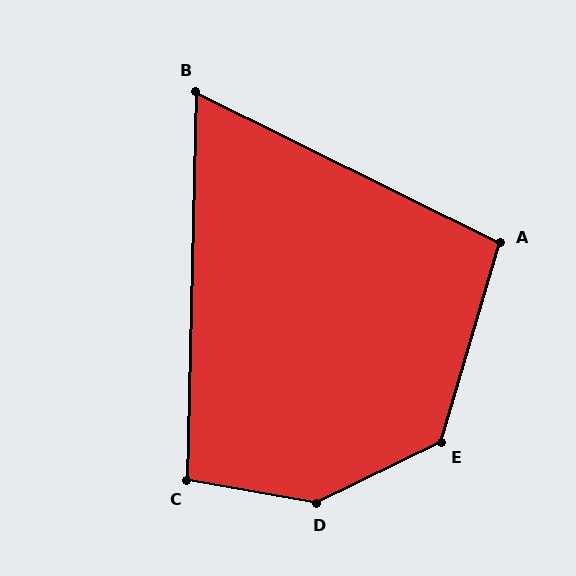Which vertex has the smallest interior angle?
B, at approximately 65 degrees.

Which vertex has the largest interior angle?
D, at approximately 144 degrees.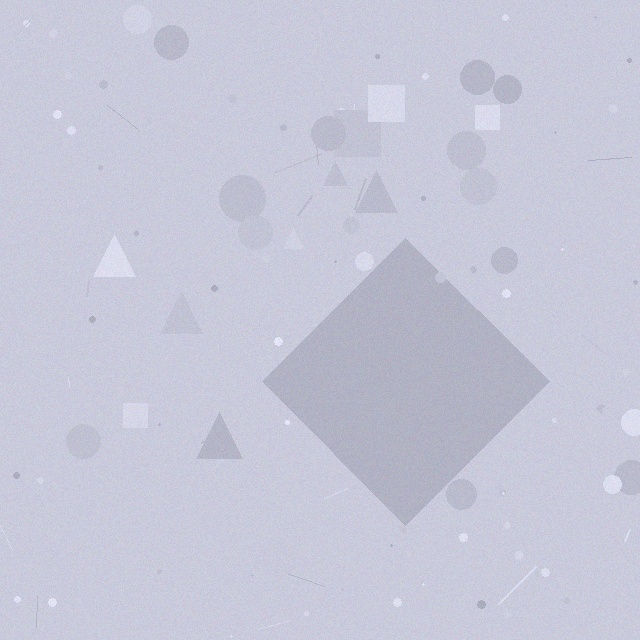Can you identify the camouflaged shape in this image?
The camouflaged shape is a diamond.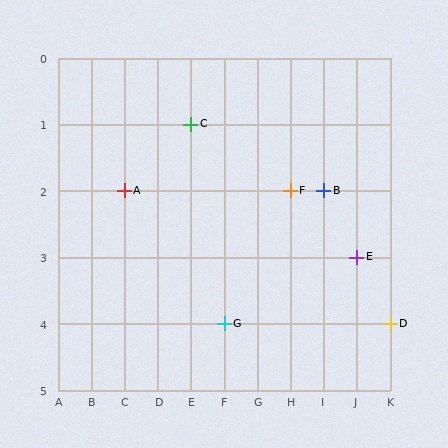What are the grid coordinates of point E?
Point E is at grid coordinates (J, 3).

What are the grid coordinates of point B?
Point B is at grid coordinates (I, 2).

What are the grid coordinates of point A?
Point A is at grid coordinates (C, 2).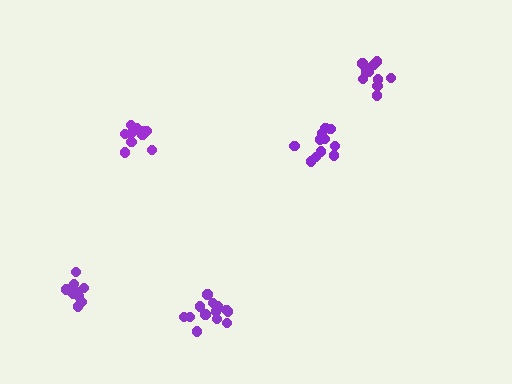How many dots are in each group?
Group 1: 14 dots, Group 2: 11 dots, Group 3: 14 dots, Group 4: 9 dots, Group 5: 10 dots (58 total).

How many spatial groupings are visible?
There are 5 spatial groupings.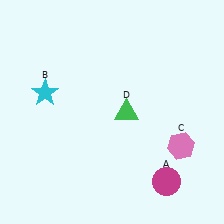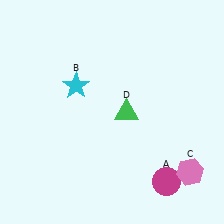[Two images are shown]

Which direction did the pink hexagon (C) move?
The pink hexagon (C) moved down.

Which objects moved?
The objects that moved are: the cyan star (B), the pink hexagon (C).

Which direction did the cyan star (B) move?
The cyan star (B) moved right.